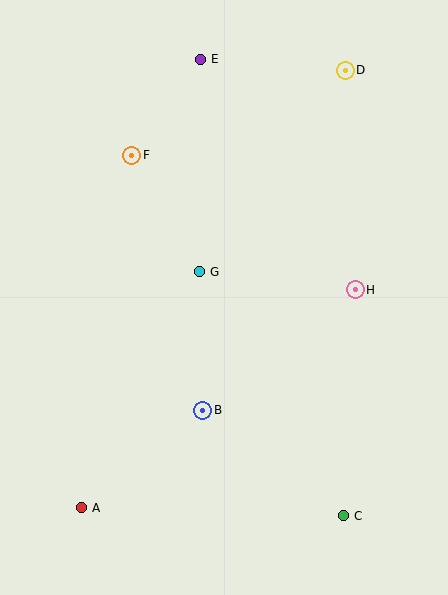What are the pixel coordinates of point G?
Point G is at (199, 272).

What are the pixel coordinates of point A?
Point A is at (81, 508).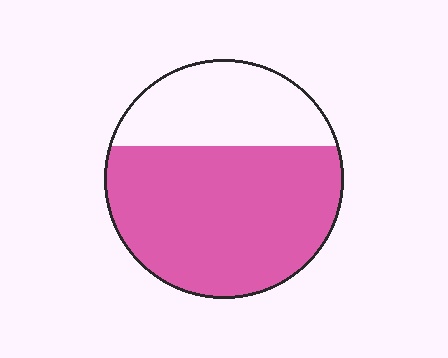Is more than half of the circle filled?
Yes.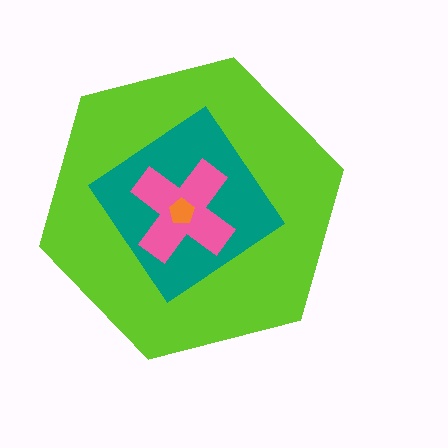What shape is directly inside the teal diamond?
The pink cross.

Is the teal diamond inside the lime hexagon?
Yes.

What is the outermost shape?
The lime hexagon.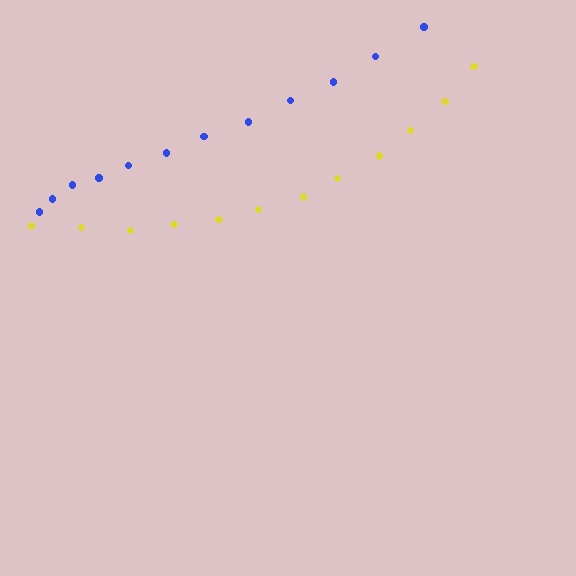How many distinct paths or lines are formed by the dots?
There are 2 distinct paths.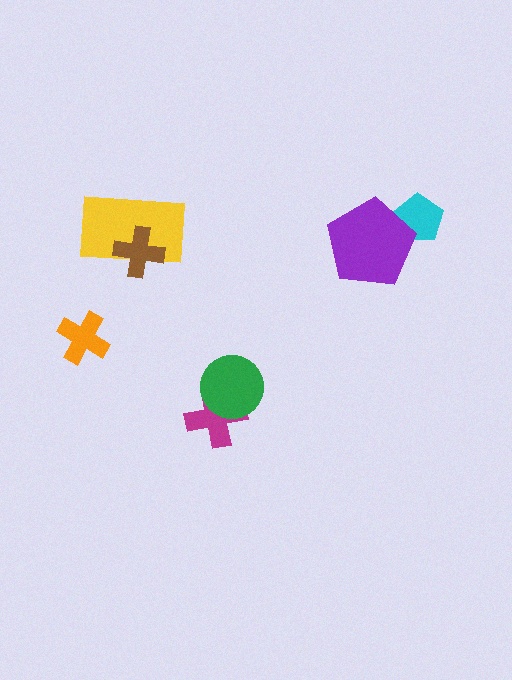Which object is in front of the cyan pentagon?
The purple pentagon is in front of the cyan pentagon.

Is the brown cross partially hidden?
No, no other shape covers it.